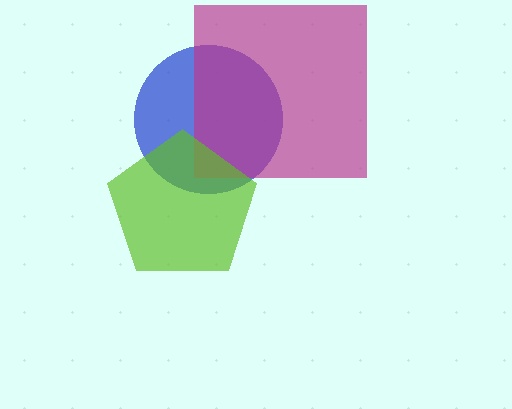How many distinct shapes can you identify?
There are 3 distinct shapes: a blue circle, a magenta square, a lime pentagon.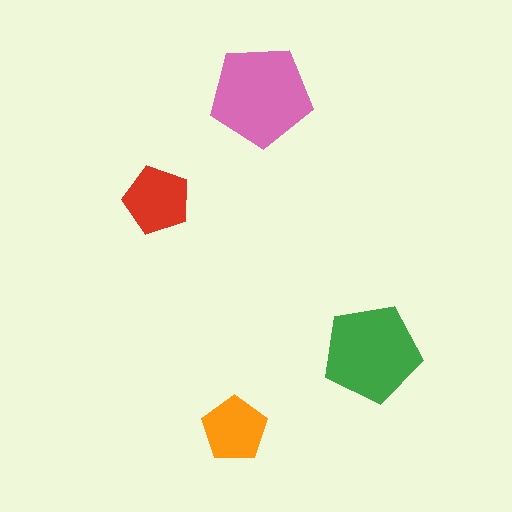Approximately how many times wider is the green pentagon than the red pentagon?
About 1.5 times wider.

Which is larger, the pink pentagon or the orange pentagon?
The pink one.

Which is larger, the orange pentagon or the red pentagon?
The red one.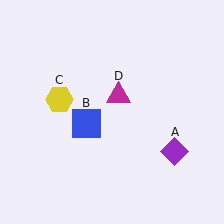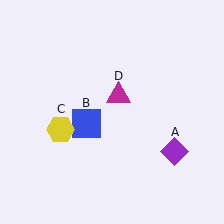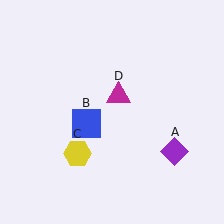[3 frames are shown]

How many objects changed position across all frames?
1 object changed position: yellow hexagon (object C).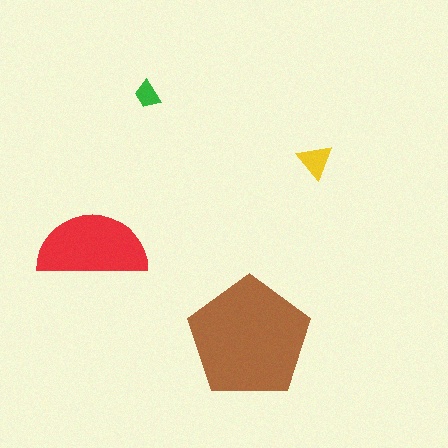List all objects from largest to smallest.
The brown pentagon, the red semicircle, the yellow triangle, the green trapezoid.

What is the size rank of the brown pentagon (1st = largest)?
1st.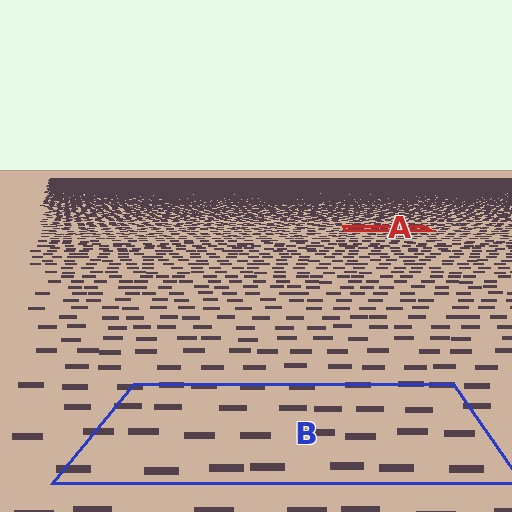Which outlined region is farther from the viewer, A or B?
Region A is farther from the viewer — the texture elements inside it appear smaller and more densely packed.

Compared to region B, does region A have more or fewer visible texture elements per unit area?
Region A has more texture elements per unit area — they are packed more densely because it is farther away.